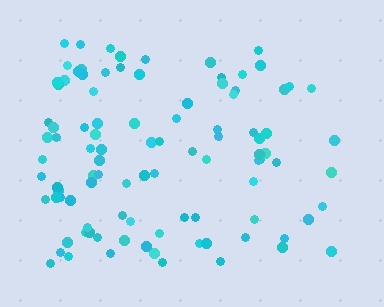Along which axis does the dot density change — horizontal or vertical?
Horizontal.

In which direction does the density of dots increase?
From right to left, with the left side densest.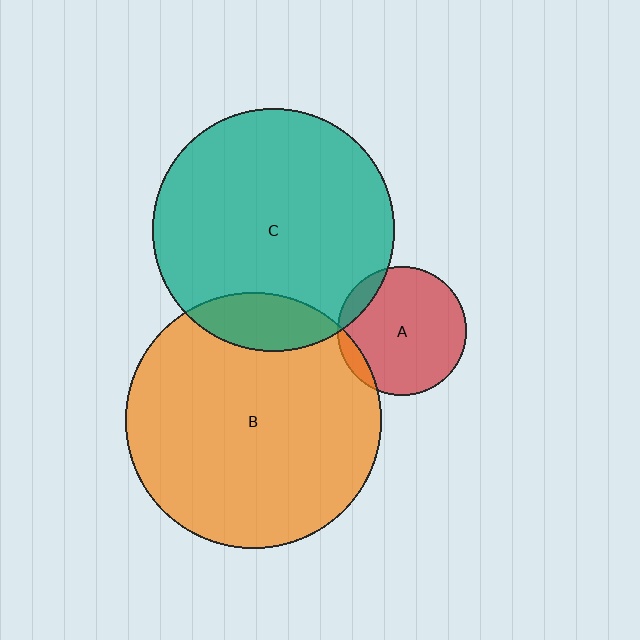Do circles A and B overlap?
Yes.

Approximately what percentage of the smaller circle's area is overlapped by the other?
Approximately 10%.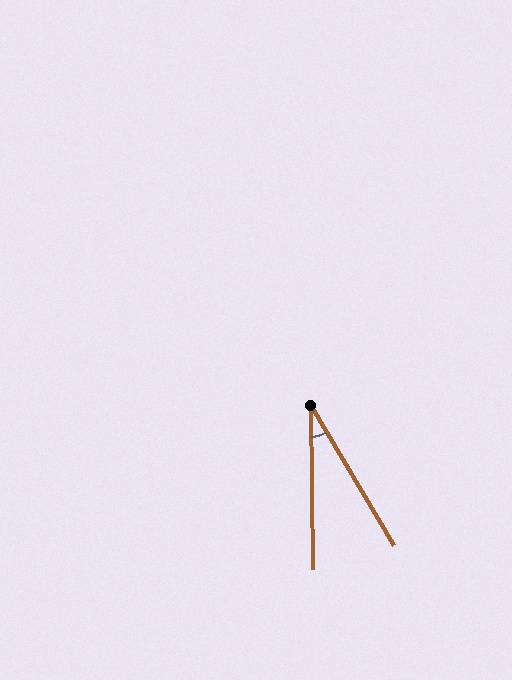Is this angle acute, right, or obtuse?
It is acute.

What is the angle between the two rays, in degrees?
Approximately 30 degrees.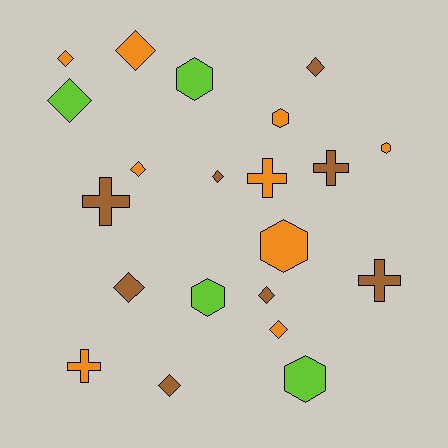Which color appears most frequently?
Orange, with 9 objects.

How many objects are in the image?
There are 21 objects.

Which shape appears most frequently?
Diamond, with 10 objects.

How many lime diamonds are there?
There is 1 lime diamond.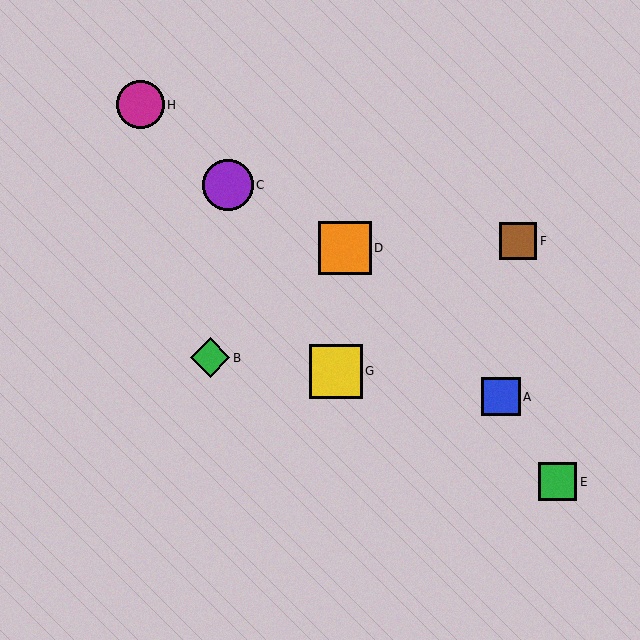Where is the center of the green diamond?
The center of the green diamond is at (210, 358).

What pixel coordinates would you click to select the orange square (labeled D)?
Click at (345, 248) to select the orange square D.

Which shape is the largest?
The yellow square (labeled G) is the largest.